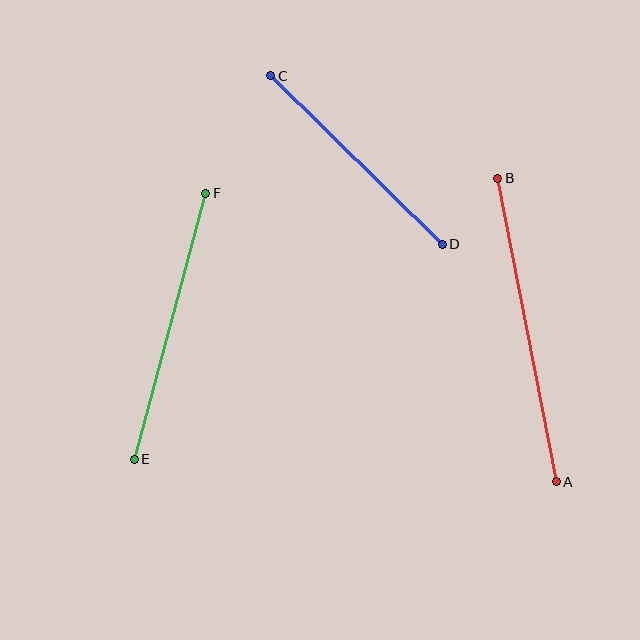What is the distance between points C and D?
The distance is approximately 241 pixels.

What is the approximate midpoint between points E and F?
The midpoint is at approximately (170, 326) pixels.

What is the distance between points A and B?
The distance is approximately 309 pixels.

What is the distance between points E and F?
The distance is approximately 276 pixels.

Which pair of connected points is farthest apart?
Points A and B are farthest apart.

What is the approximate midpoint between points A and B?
The midpoint is at approximately (527, 330) pixels.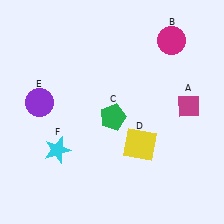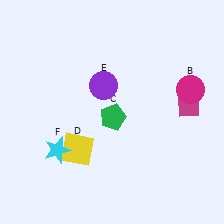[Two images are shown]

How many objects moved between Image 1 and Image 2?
3 objects moved between the two images.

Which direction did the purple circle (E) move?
The purple circle (E) moved right.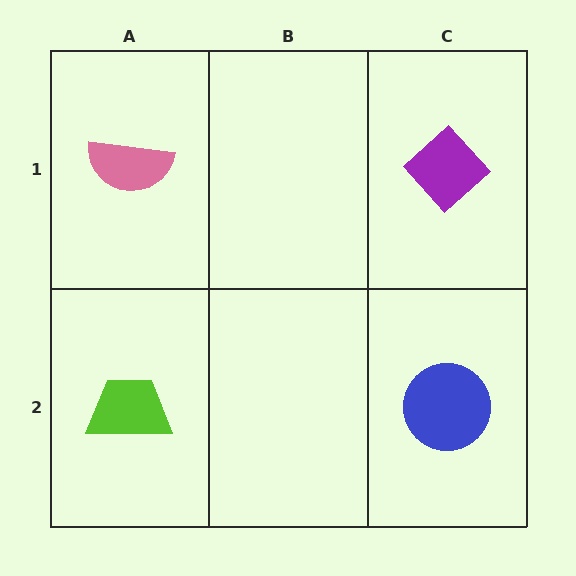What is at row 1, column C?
A purple diamond.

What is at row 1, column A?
A pink semicircle.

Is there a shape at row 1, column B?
No, that cell is empty.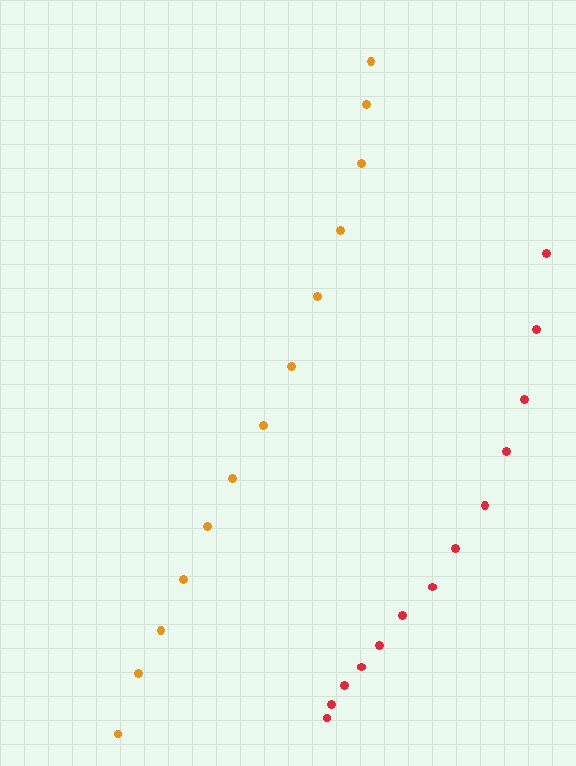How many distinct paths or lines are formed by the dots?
There are 2 distinct paths.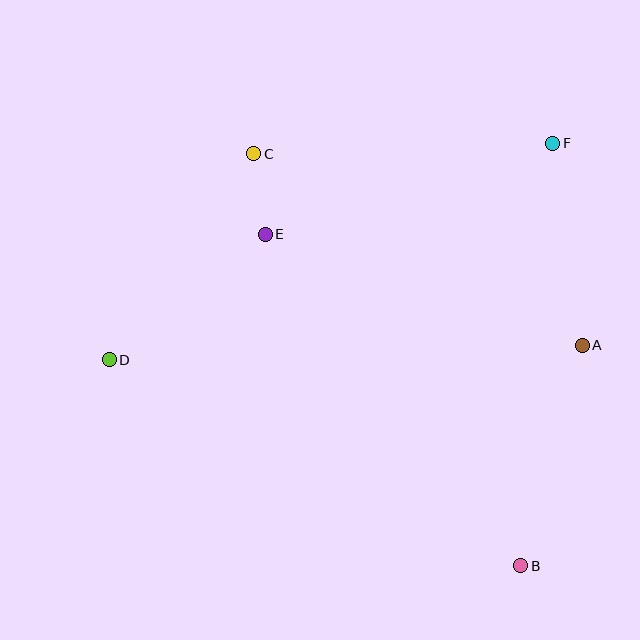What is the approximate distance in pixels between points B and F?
The distance between B and F is approximately 424 pixels.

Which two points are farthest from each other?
Points D and F are farthest from each other.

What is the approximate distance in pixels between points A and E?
The distance between A and E is approximately 336 pixels.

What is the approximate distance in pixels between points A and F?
The distance between A and F is approximately 204 pixels.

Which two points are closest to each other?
Points C and E are closest to each other.